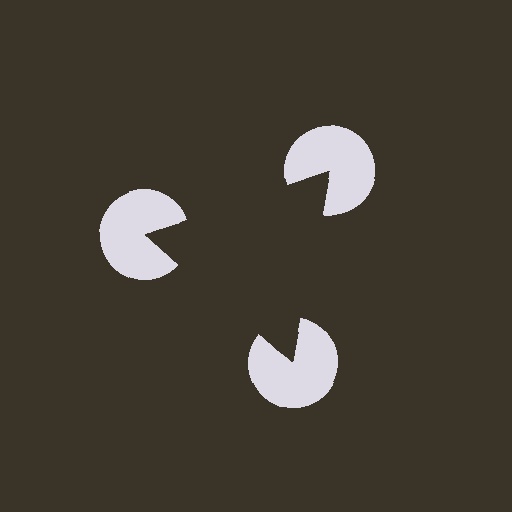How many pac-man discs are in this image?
There are 3 — one at each vertex of the illusory triangle.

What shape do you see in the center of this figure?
An illusory triangle — its edges are inferred from the aligned wedge cuts in the pac-man discs, not physically drawn.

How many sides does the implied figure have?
3 sides.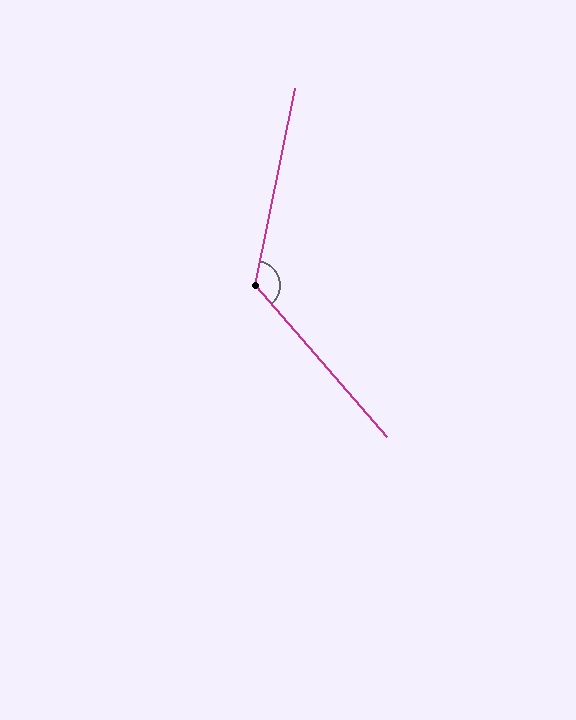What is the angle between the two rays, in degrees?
Approximately 127 degrees.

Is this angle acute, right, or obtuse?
It is obtuse.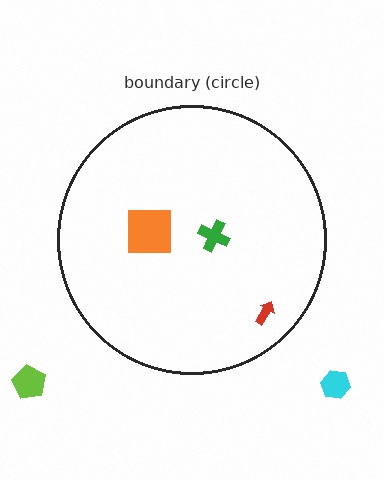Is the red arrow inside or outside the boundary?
Inside.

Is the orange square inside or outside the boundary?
Inside.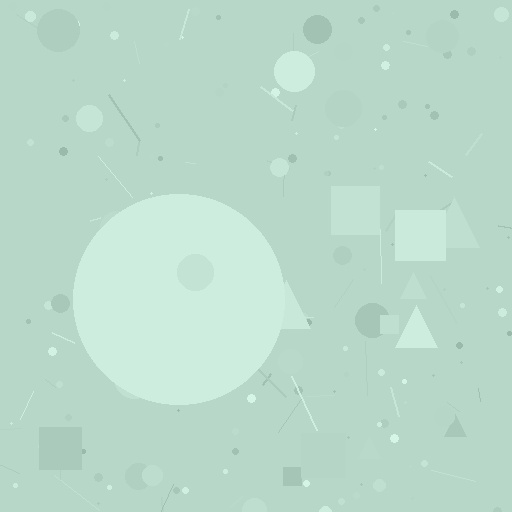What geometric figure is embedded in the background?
A circle is embedded in the background.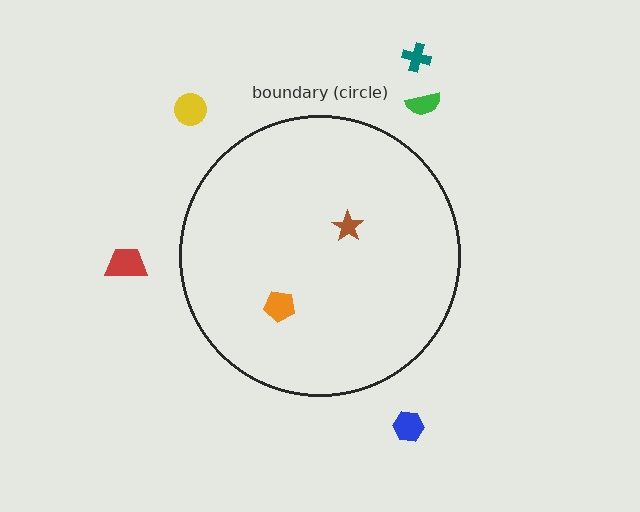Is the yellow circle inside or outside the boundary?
Outside.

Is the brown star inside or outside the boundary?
Inside.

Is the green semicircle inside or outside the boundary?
Outside.